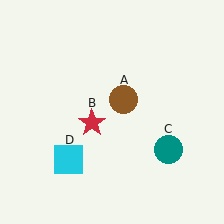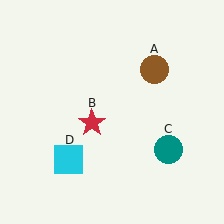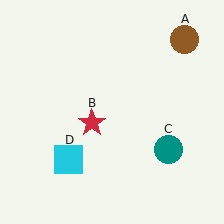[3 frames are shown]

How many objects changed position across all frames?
1 object changed position: brown circle (object A).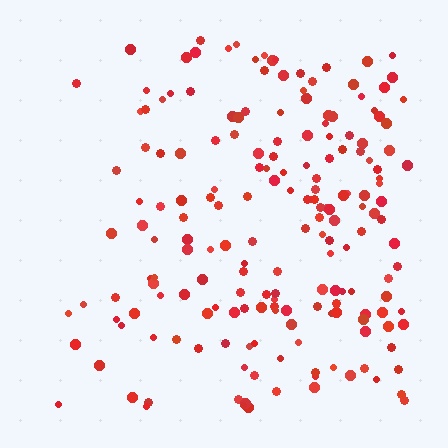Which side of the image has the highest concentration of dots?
The right.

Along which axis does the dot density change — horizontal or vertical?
Horizontal.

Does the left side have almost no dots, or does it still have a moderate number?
Still a moderate number, just noticeably fewer than the right.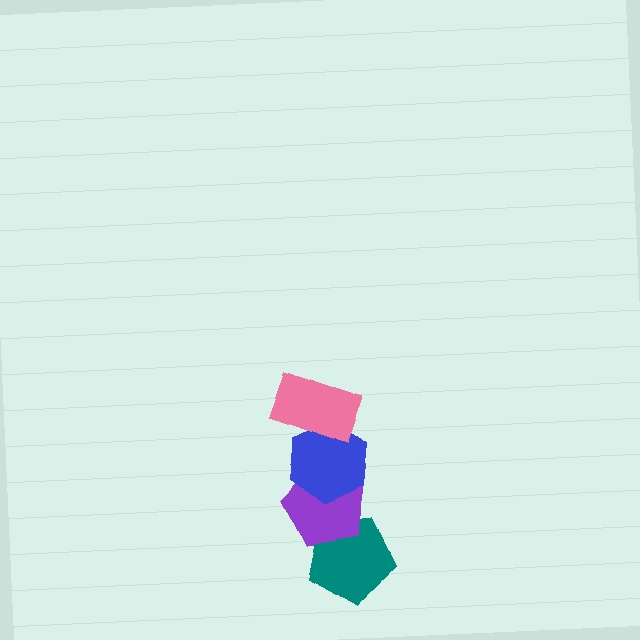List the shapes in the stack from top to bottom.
From top to bottom: the pink rectangle, the blue hexagon, the purple pentagon, the teal pentagon.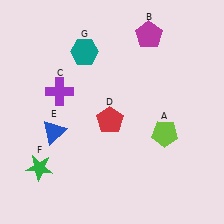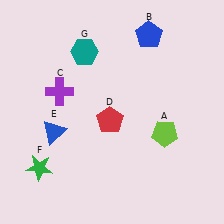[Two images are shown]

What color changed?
The pentagon (B) changed from magenta in Image 1 to blue in Image 2.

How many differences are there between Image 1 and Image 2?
There is 1 difference between the two images.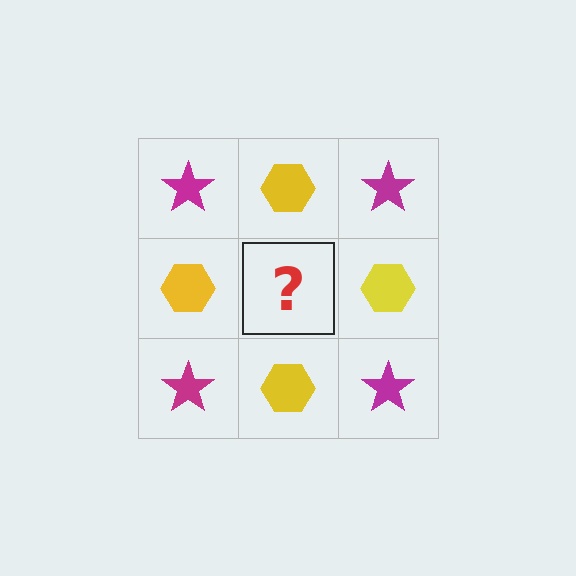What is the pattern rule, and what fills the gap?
The rule is that it alternates magenta star and yellow hexagon in a checkerboard pattern. The gap should be filled with a magenta star.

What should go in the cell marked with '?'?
The missing cell should contain a magenta star.